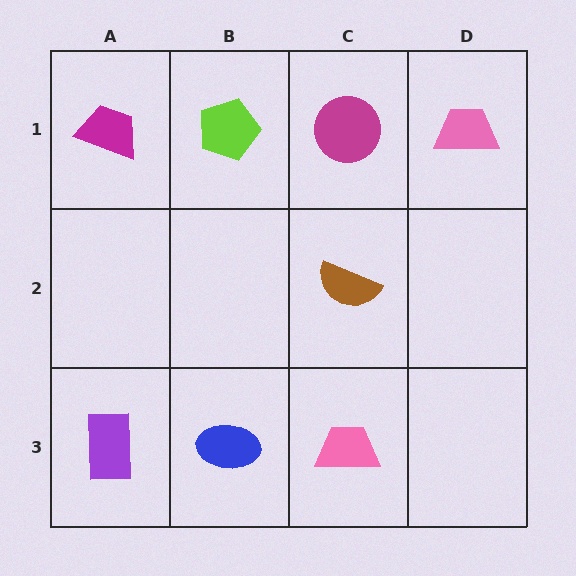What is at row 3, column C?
A pink trapezoid.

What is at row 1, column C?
A magenta circle.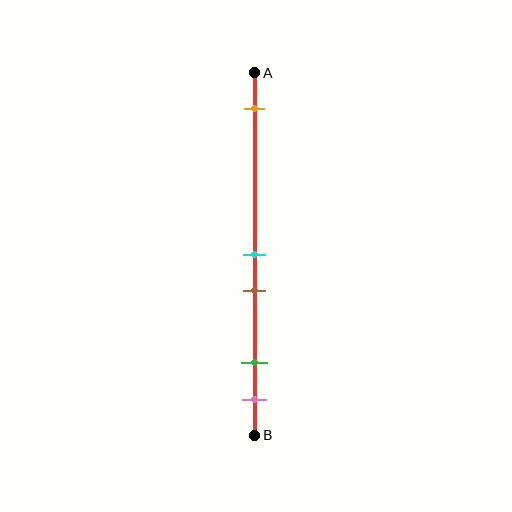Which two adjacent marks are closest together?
The cyan and brown marks are the closest adjacent pair.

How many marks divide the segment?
There are 5 marks dividing the segment.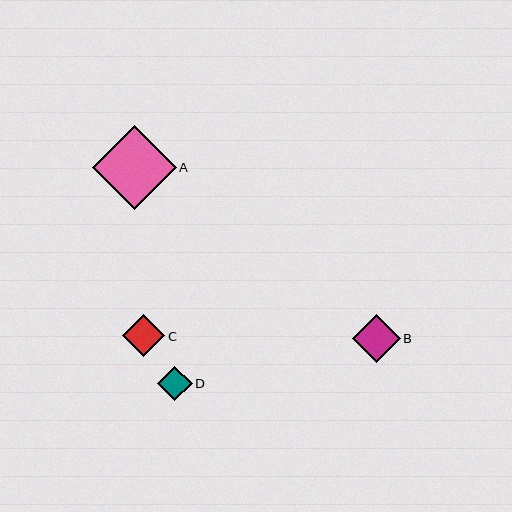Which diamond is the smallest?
Diamond D is the smallest with a size of approximately 34 pixels.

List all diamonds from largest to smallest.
From largest to smallest: A, B, C, D.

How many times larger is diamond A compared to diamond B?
Diamond A is approximately 1.7 times the size of diamond B.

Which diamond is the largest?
Diamond A is the largest with a size of approximately 84 pixels.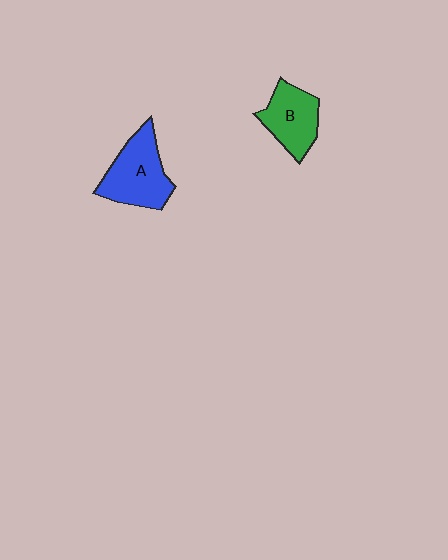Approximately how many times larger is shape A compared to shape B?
Approximately 1.3 times.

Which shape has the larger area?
Shape A (blue).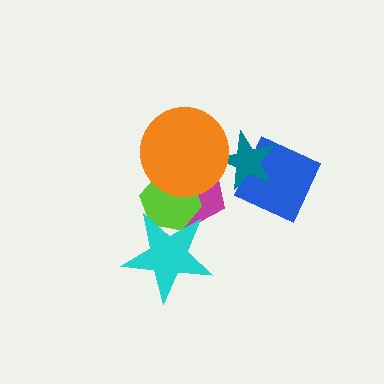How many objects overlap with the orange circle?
3 objects overlap with the orange circle.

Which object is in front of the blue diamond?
The teal star is in front of the blue diamond.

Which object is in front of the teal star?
The orange circle is in front of the teal star.